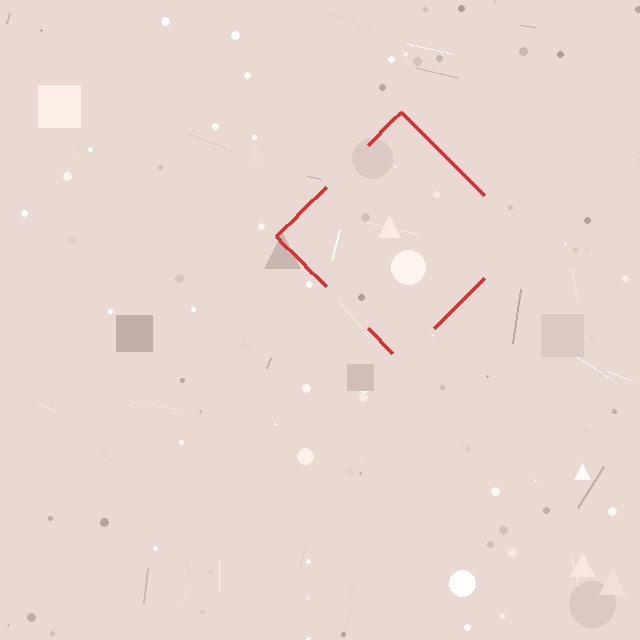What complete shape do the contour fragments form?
The contour fragments form a diamond.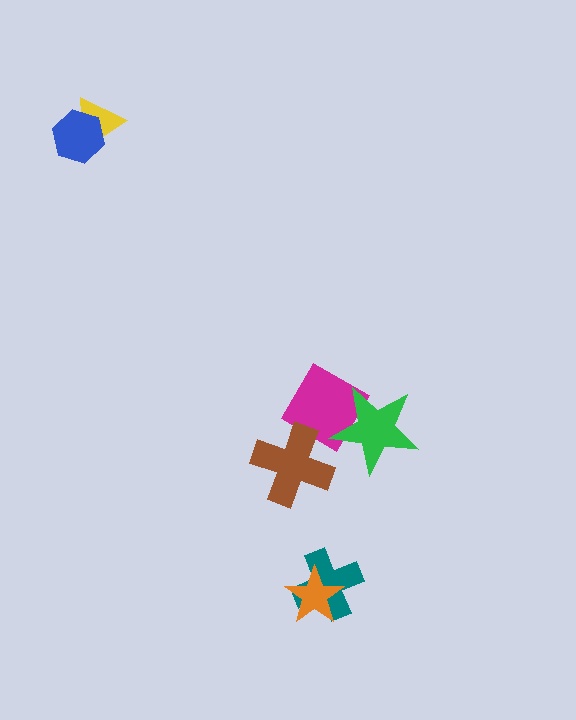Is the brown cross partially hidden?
No, no other shape covers it.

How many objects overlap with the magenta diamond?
2 objects overlap with the magenta diamond.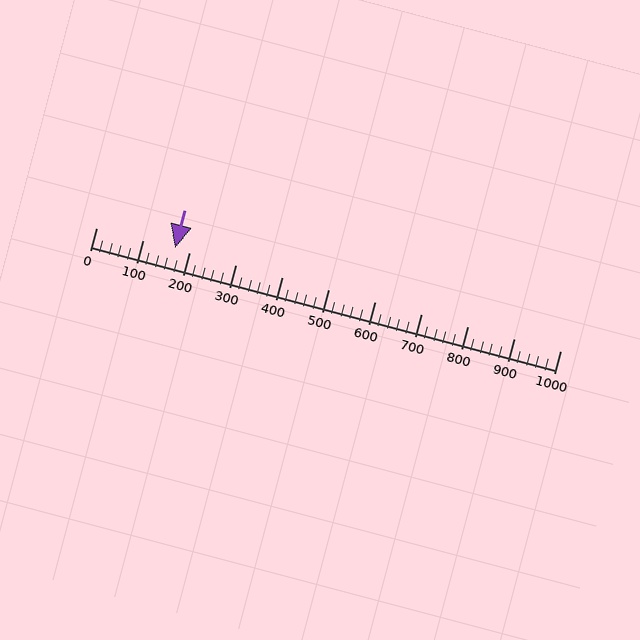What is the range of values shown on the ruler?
The ruler shows values from 0 to 1000.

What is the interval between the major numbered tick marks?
The major tick marks are spaced 100 units apart.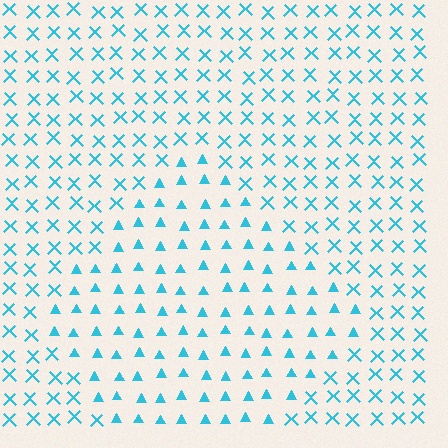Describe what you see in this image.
The image is filled with small cyan elements arranged in a uniform grid. A diamond-shaped region contains triangles, while the surrounding area contains X marks. The boundary is defined purely by the change in element shape.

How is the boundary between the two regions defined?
The boundary is defined by a change in element shape: triangles inside vs. X marks outside. All elements share the same color and spacing.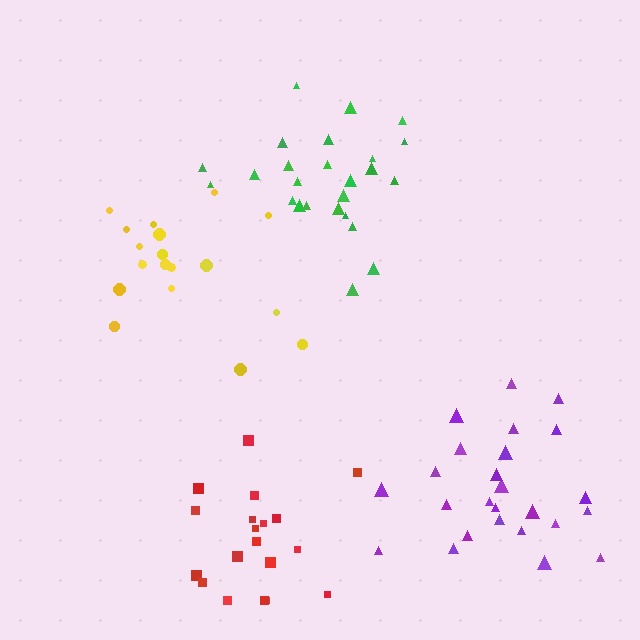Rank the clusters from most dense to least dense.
green, purple, yellow, red.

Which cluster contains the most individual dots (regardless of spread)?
Purple (26).